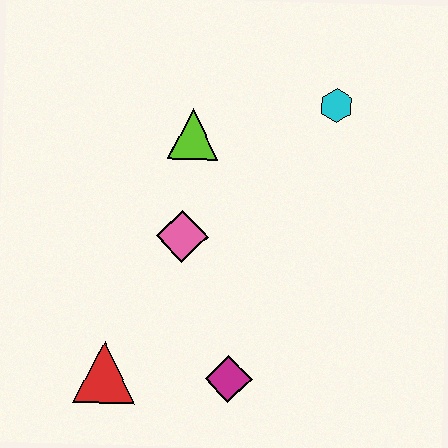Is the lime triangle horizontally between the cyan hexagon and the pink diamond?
Yes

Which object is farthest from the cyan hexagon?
The red triangle is farthest from the cyan hexagon.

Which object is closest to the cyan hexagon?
The lime triangle is closest to the cyan hexagon.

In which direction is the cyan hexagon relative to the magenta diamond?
The cyan hexagon is above the magenta diamond.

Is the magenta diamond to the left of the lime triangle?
No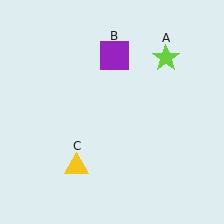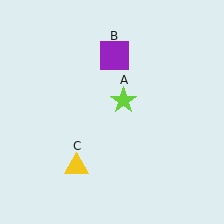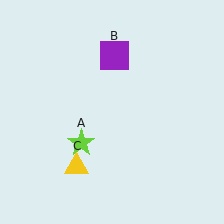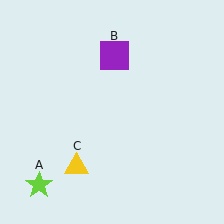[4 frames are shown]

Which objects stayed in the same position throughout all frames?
Purple square (object B) and yellow triangle (object C) remained stationary.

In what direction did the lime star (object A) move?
The lime star (object A) moved down and to the left.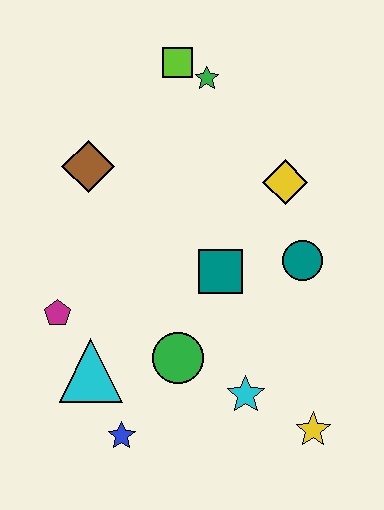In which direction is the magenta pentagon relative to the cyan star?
The magenta pentagon is to the left of the cyan star.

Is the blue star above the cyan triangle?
No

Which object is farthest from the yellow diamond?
The blue star is farthest from the yellow diamond.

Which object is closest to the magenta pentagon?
The cyan triangle is closest to the magenta pentagon.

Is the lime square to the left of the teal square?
Yes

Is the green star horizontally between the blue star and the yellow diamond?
Yes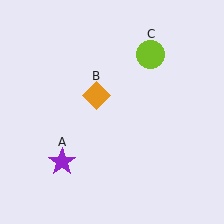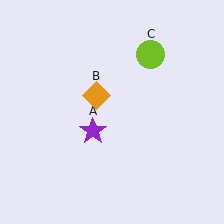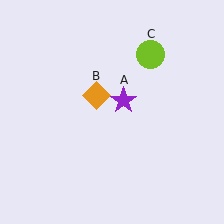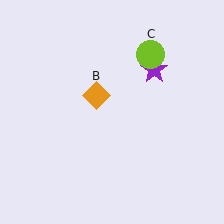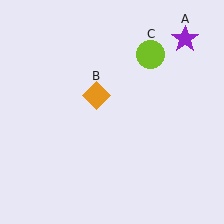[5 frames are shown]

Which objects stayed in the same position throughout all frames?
Orange diamond (object B) and lime circle (object C) remained stationary.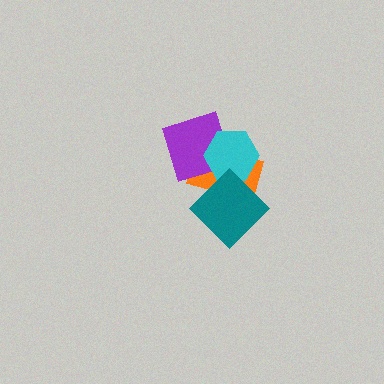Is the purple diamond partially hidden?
Yes, it is partially covered by another shape.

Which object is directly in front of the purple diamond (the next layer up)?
The cyan hexagon is directly in front of the purple diamond.